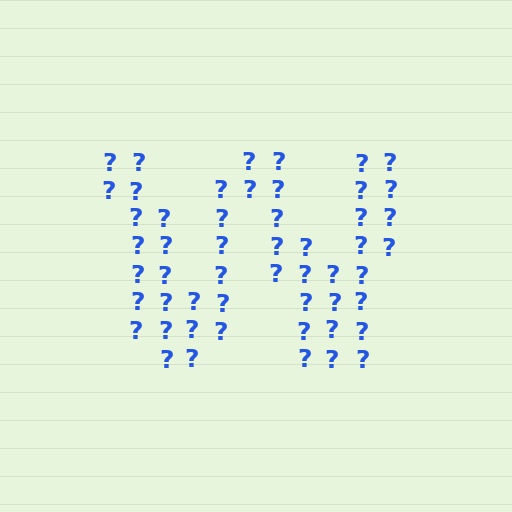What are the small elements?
The small elements are question marks.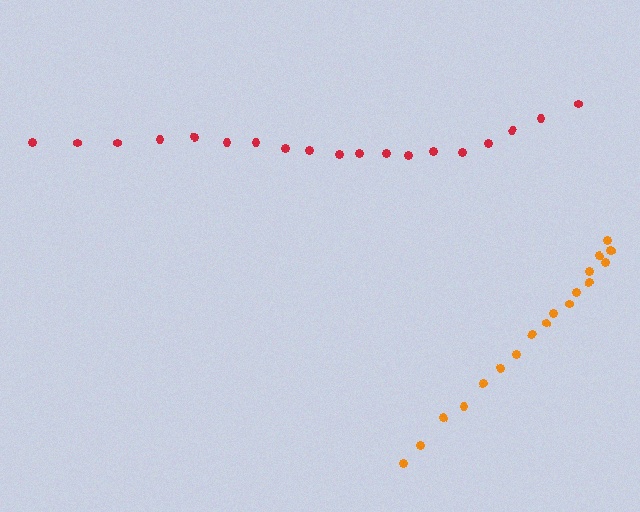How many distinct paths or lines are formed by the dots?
There are 2 distinct paths.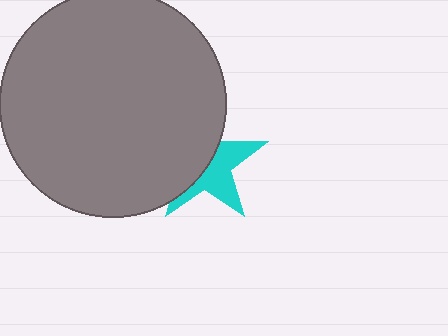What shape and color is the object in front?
The object in front is a gray circle.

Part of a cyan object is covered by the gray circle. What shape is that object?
It is a star.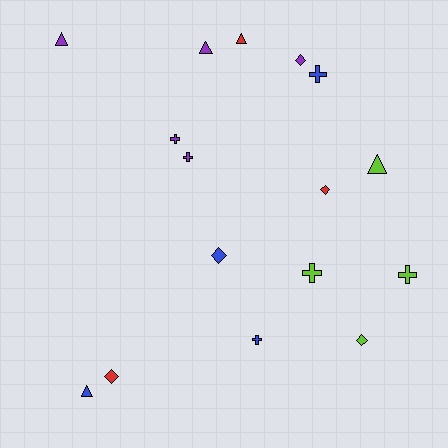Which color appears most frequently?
Purple, with 5 objects.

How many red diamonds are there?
There are 2 red diamonds.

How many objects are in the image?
There are 16 objects.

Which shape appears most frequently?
Cross, with 6 objects.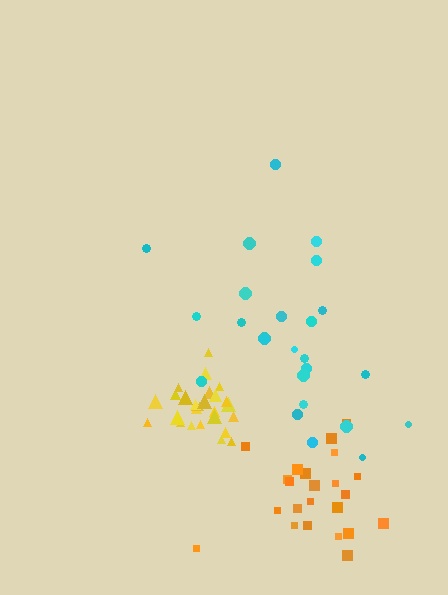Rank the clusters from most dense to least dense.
yellow, orange, cyan.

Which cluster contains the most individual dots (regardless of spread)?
Yellow (27).